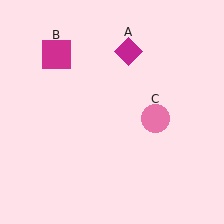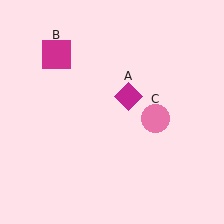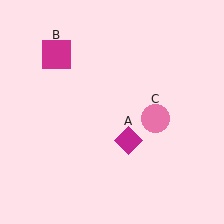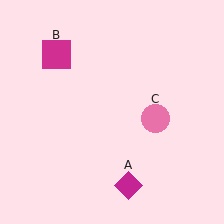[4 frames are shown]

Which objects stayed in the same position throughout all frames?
Magenta square (object B) and pink circle (object C) remained stationary.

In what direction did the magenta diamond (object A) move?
The magenta diamond (object A) moved down.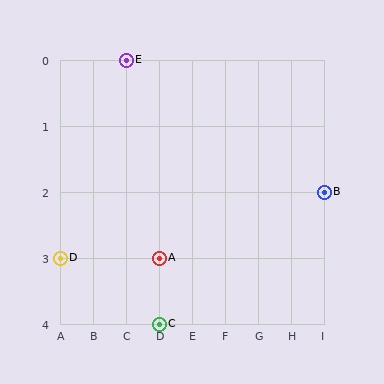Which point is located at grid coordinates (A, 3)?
Point D is at (A, 3).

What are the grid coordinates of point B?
Point B is at grid coordinates (I, 2).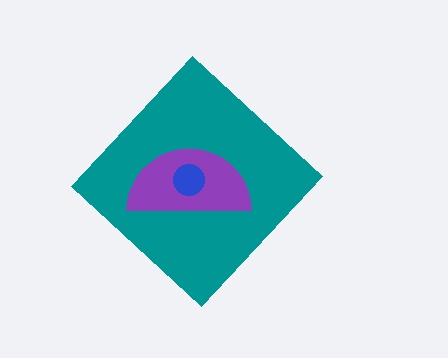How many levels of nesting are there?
3.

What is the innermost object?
The blue circle.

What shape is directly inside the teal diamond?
The purple semicircle.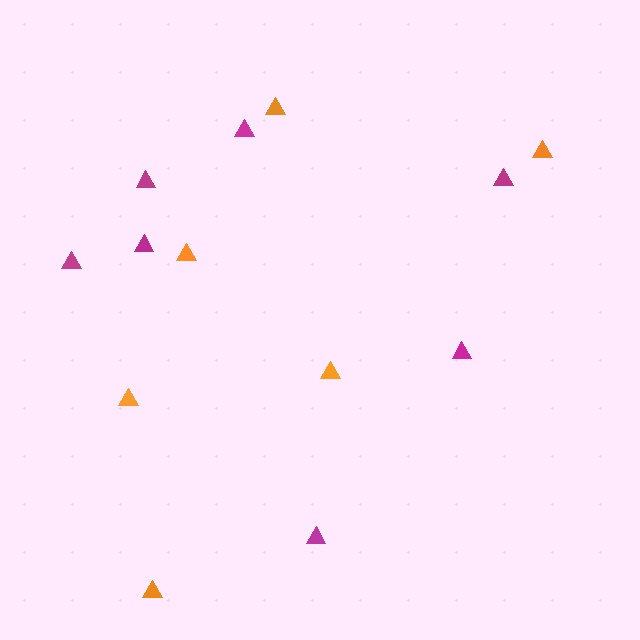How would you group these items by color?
There are 2 groups: one group of magenta triangles (7) and one group of orange triangles (6).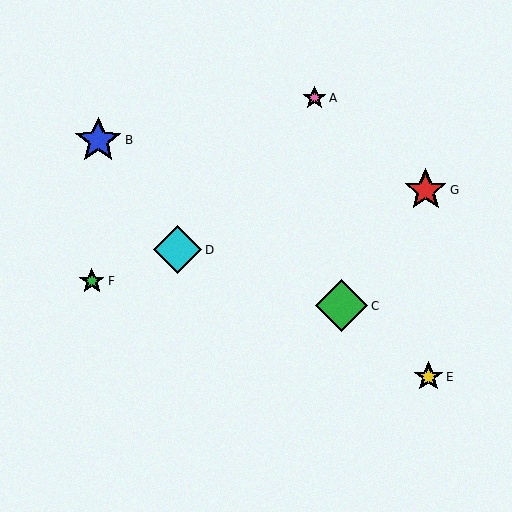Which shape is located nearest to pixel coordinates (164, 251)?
The cyan diamond (labeled D) at (178, 250) is nearest to that location.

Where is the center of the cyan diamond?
The center of the cyan diamond is at (178, 250).